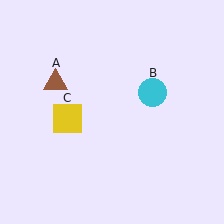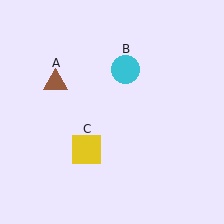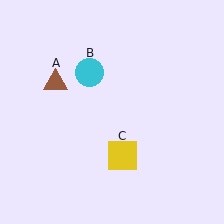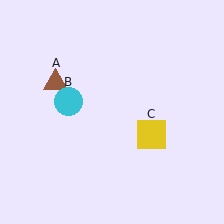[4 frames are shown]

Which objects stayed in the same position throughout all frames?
Brown triangle (object A) remained stationary.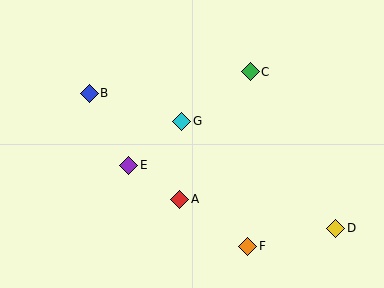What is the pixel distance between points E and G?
The distance between E and G is 69 pixels.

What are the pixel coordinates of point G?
Point G is at (182, 121).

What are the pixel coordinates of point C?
Point C is at (250, 72).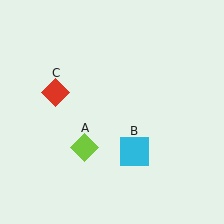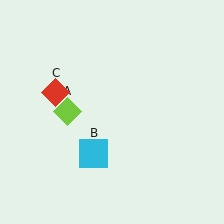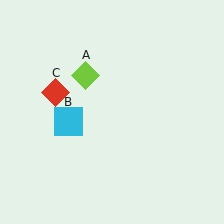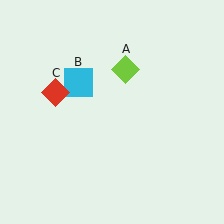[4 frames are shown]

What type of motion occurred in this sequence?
The lime diamond (object A), cyan square (object B) rotated clockwise around the center of the scene.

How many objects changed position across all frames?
2 objects changed position: lime diamond (object A), cyan square (object B).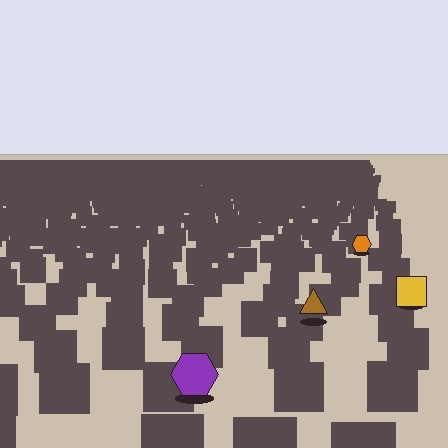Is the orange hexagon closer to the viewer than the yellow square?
No. The yellow square is closer — you can tell from the texture gradient: the ground texture is coarser near it.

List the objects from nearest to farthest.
From nearest to farthest: the purple hexagon, the brown triangle, the yellow square, the orange hexagon.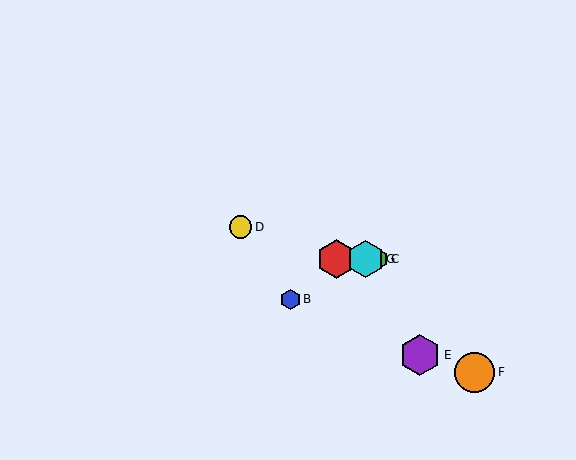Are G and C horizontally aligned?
Yes, both are at y≈259.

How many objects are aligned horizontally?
3 objects (A, C, G) are aligned horizontally.